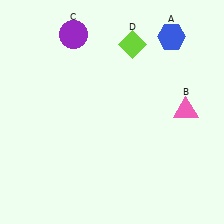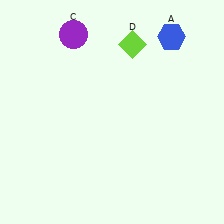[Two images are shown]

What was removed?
The pink triangle (B) was removed in Image 2.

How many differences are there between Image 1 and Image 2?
There is 1 difference between the two images.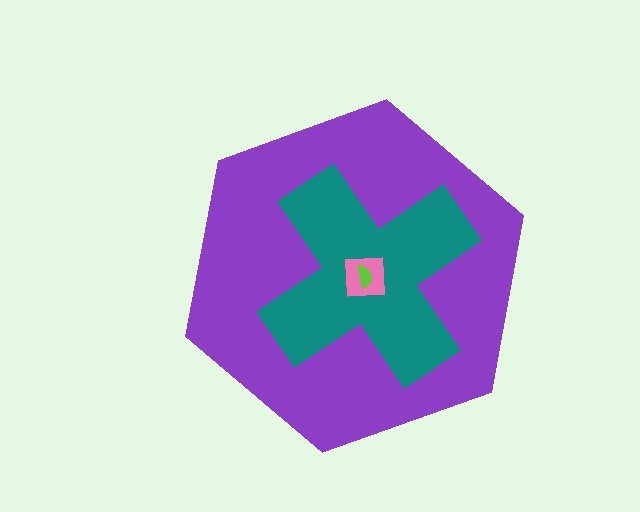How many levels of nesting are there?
4.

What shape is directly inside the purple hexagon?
The teal cross.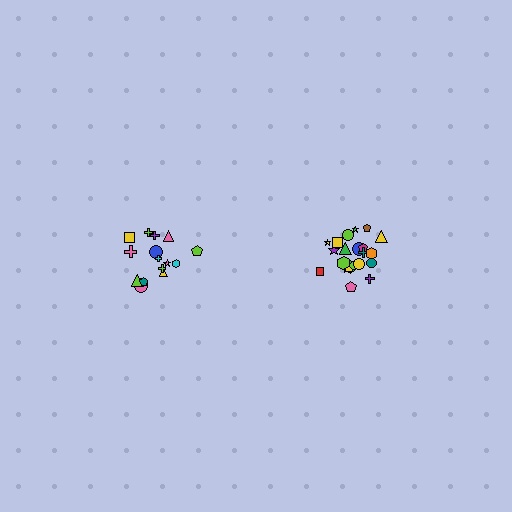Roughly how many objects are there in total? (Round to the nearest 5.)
Roughly 35 objects in total.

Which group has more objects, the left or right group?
The right group.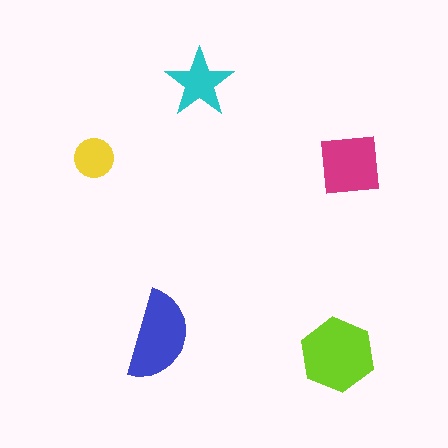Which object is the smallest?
The yellow circle.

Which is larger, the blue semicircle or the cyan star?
The blue semicircle.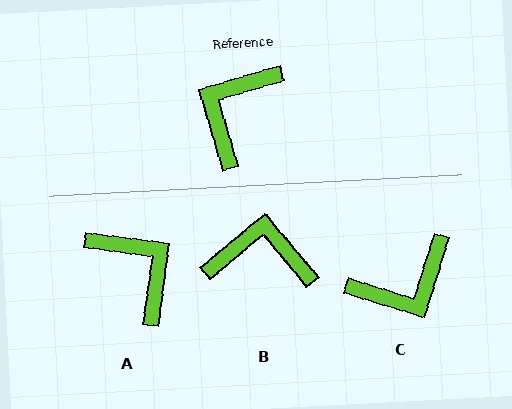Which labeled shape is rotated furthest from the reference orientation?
C, about 146 degrees away.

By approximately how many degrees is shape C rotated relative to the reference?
Approximately 146 degrees counter-clockwise.